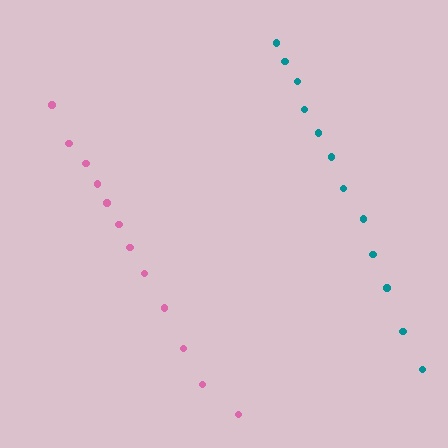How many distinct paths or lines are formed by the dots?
There are 2 distinct paths.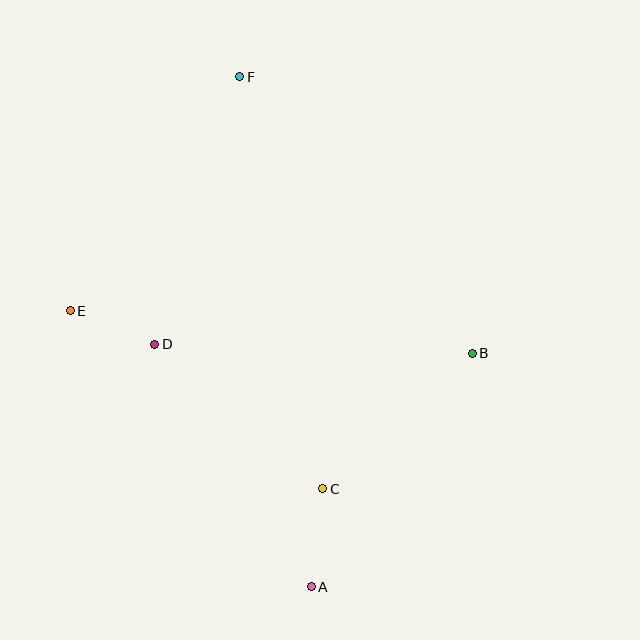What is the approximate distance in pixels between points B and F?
The distance between B and F is approximately 361 pixels.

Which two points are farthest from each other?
Points A and F are farthest from each other.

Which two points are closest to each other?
Points D and E are closest to each other.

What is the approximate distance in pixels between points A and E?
The distance between A and E is approximately 367 pixels.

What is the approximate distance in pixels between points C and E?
The distance between C and E is approximately 309 pixels.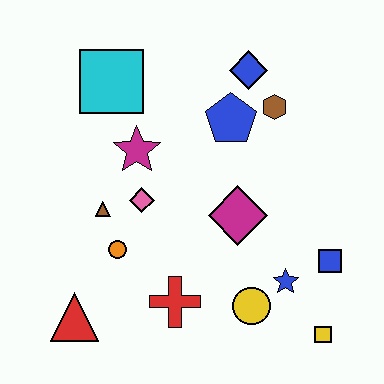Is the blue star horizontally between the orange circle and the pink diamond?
No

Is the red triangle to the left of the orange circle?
Yes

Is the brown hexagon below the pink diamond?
No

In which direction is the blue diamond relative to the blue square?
The blue diamond is above the blue square.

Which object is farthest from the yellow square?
The cyan square is farthest from the yellow square.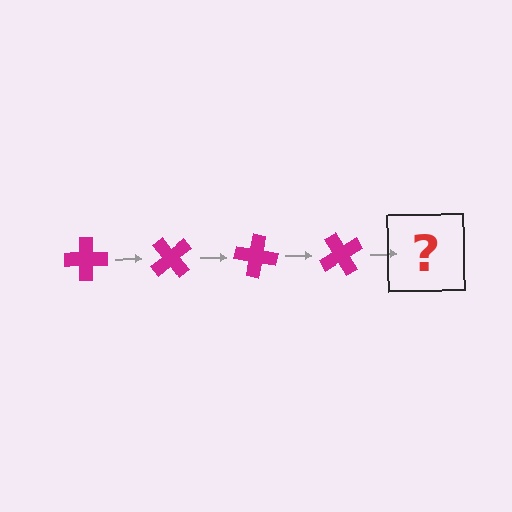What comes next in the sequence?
The next element should be a magenta cross rotated 200 degrees.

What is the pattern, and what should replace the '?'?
The pattern is that the cross rotates 50 degrees each step. The '?' should be a magenta cross rotated 200 degrees.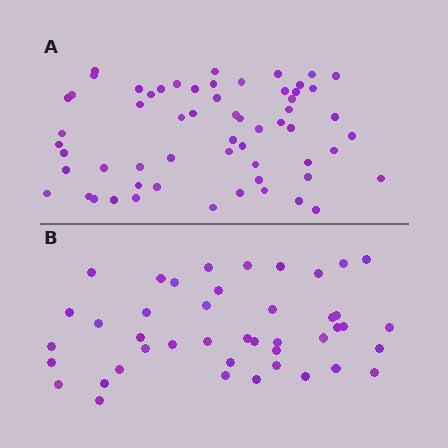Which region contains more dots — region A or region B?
Region A (the top region) has more dots.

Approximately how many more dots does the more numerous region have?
Region A has approximately 15 more dots than region B.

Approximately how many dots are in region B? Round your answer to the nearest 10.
About 40 dots. (The exact count is 43, which rounds to 40.)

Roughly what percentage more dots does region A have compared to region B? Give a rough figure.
About 40% more.